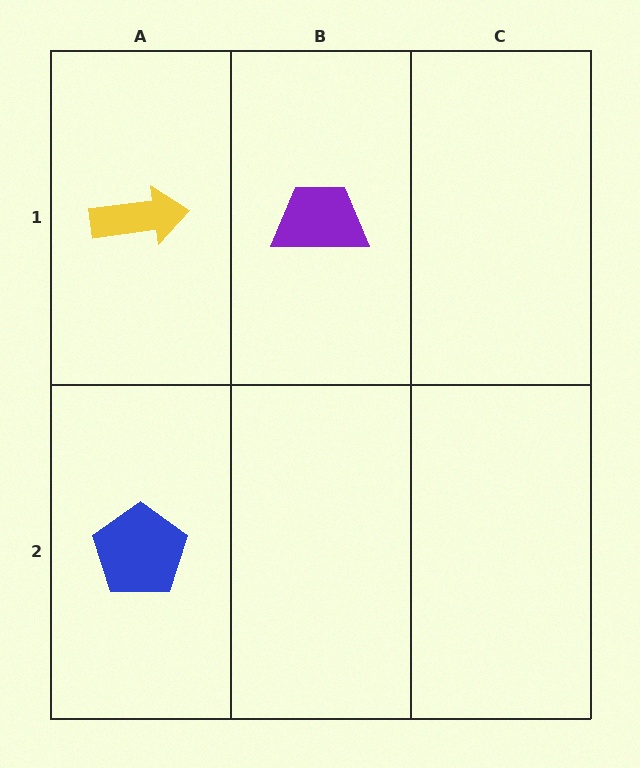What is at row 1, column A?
A yellow arrow.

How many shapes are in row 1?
2 shapes.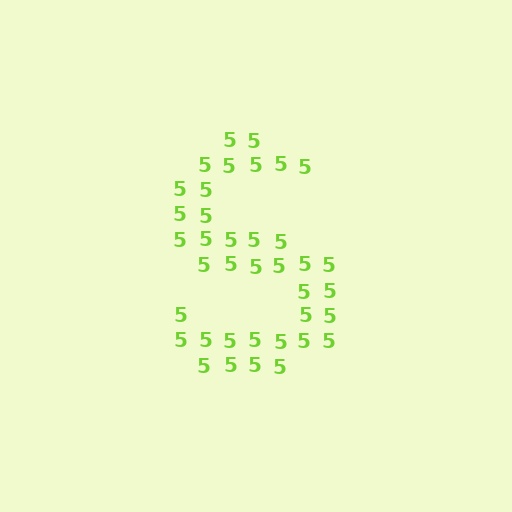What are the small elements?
The small elements are digit 5's.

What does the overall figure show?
The overall figure shows the letter S.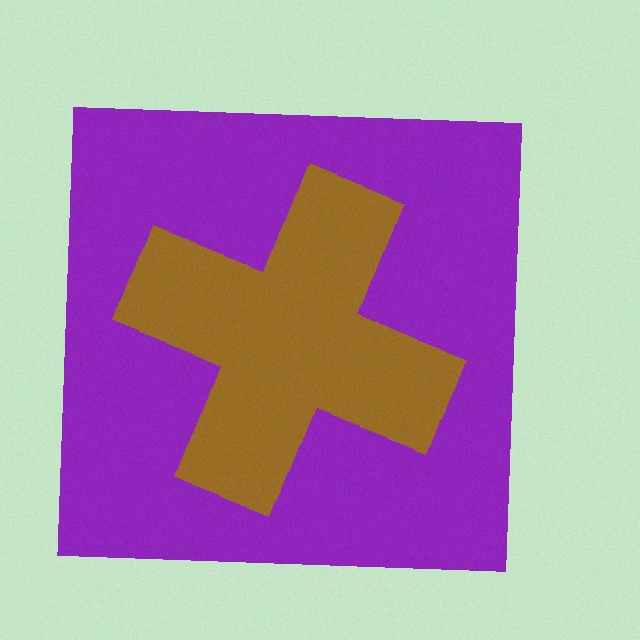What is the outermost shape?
The purple square.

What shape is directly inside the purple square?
The brown cross.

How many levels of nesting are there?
2.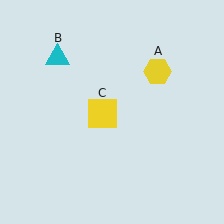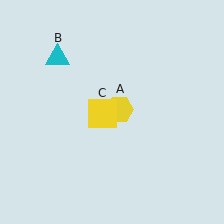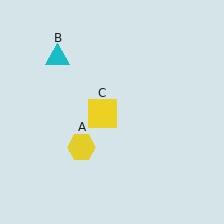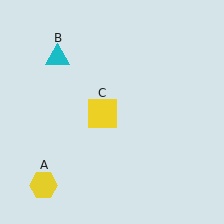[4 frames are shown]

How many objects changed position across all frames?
1 object changed position: yellow hexagon (object A).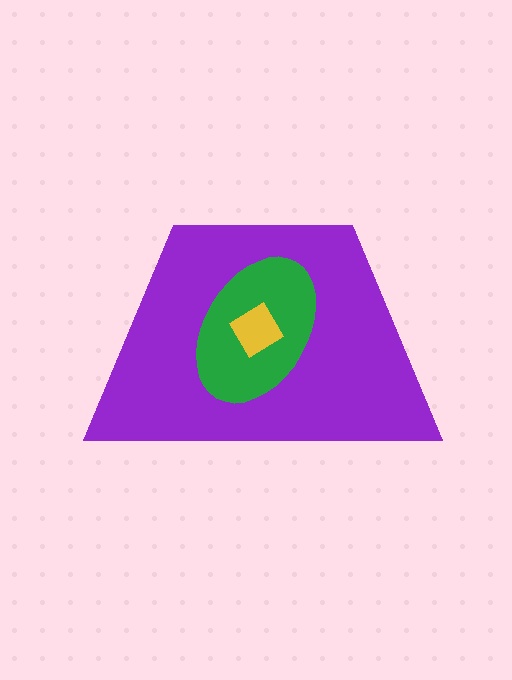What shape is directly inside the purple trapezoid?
The green ellipse.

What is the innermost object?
The yellow diamond.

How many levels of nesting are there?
3.